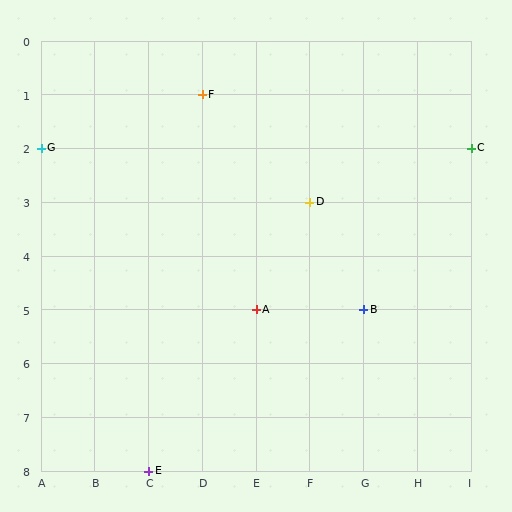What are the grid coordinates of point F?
Point F is at grid coordinates (D, 1).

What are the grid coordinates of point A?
Point A is at grid coordinates (E, 5).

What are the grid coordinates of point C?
Point C is at grid coordinates (I, 2).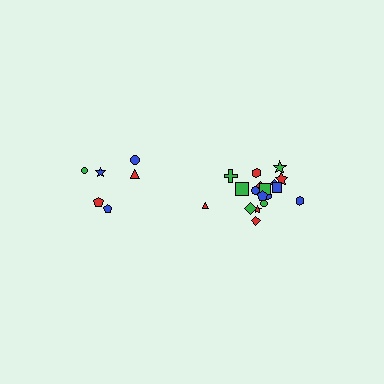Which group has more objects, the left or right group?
The right group.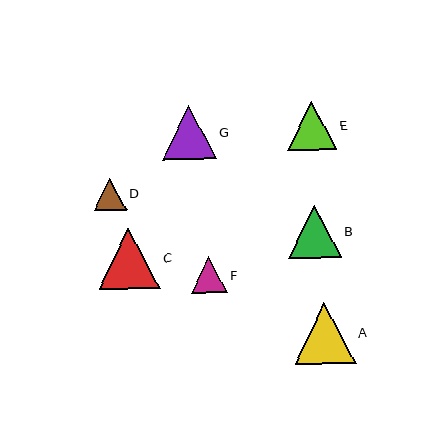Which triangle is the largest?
Triangle C is the largest with a size of approximately 62 pixels.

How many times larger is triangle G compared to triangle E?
Triangle G is approximately 1.1 times the size of triangle E.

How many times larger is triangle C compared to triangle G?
Triangle C is approximately 1.1 times the size of triangle G.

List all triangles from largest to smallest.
From largest to smallest: C, A, G, B, E, F, D.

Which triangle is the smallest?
Triangle D is the smallest with a size of approximately 33 pixels.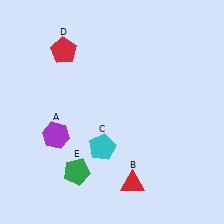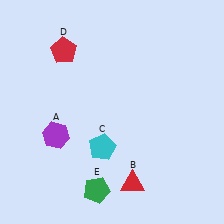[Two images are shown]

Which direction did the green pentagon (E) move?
The green pentagon (E) moved right.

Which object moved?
The green pentagon (E) moved right.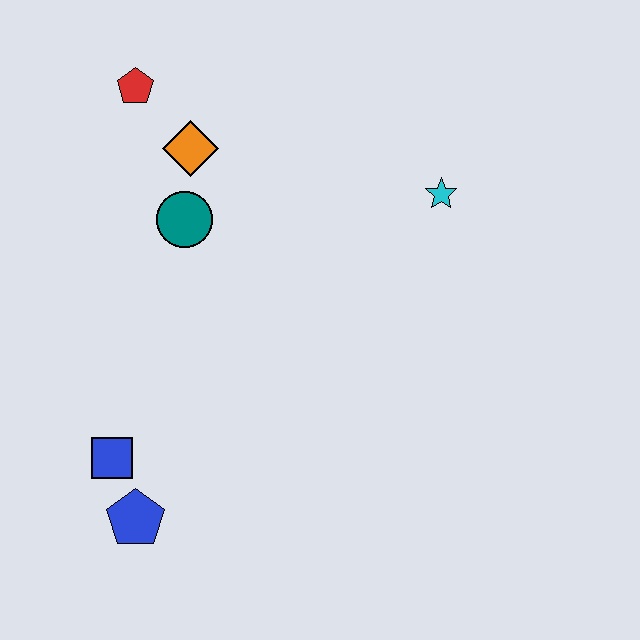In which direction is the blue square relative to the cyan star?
The blue square is to the left of the cyan star.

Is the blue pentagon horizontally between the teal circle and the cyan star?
No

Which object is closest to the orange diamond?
The teal circle is closest to the orange diamond.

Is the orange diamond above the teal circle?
Yes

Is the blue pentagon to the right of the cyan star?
No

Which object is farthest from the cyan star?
The blue pentagon is farthest from the cyan star.